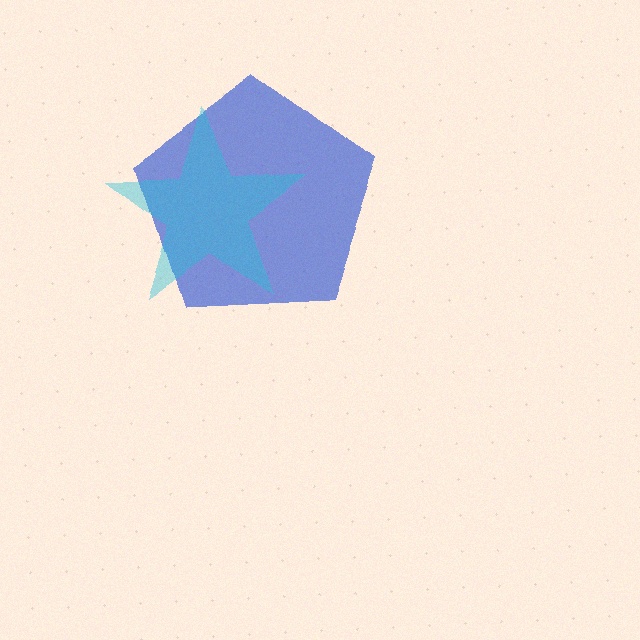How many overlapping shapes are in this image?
There are 2 overlapping shapes in the image.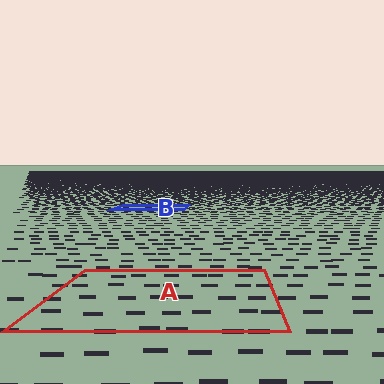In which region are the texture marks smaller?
The texture marks are smaller in region B, because it is farther away.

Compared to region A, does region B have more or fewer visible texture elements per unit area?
Region B has more texture elements per unit area — they are packed more densely because it is farther away.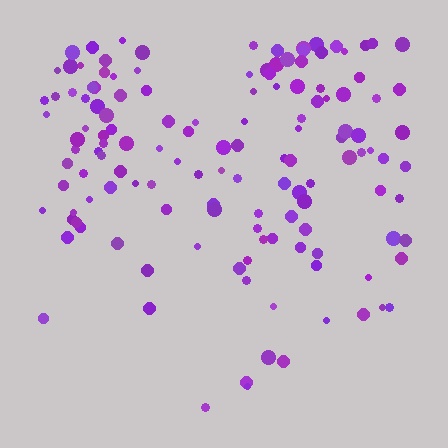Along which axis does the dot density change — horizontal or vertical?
Vertical.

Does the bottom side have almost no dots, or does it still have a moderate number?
Still a moderate number, just noticeably fewer than the top.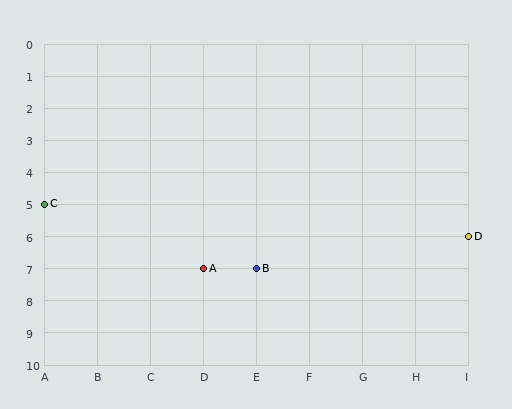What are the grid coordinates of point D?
Point D is at grid coordinates (I, 6).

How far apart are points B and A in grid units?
Points B and A are 1 column apart.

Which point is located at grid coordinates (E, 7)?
Point B is at (E, 7).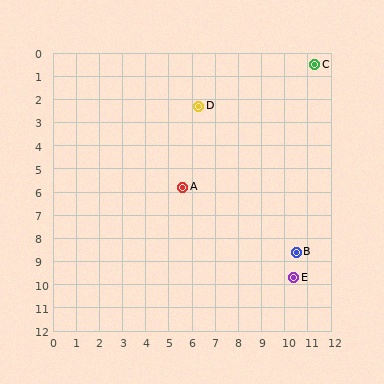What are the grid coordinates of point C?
Point C is at approximately (11.3, 0.5).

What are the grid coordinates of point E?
Point E is at approximately (10.4, 9.7).